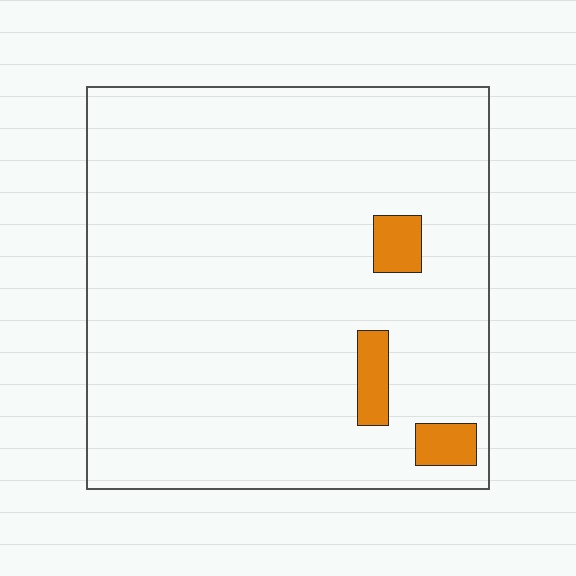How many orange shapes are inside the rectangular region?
3.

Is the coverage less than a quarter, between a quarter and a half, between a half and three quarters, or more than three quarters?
Less than a quarter.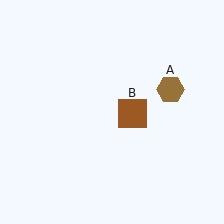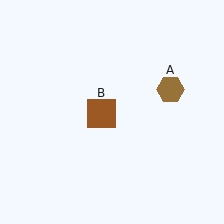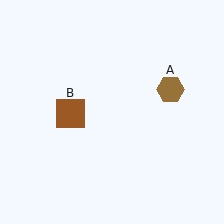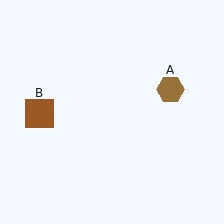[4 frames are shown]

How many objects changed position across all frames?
1 object changed position: brown square (object B).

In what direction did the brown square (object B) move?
The brown square (object B) moved left.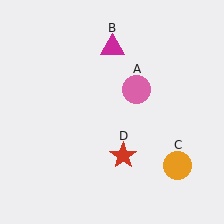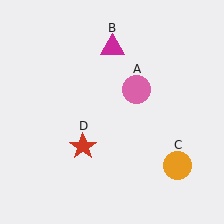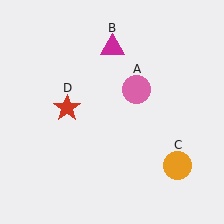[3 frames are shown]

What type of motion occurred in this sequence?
The red star (object D) rotated clockwise around the center of the scene.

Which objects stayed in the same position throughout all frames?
Pink circle (object A) and magenta triangle (object B) and orange circle (object C) remained stationary.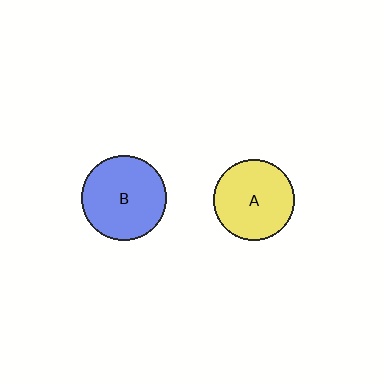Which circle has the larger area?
Circle B (blue).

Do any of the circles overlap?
No, none of the circles overlap.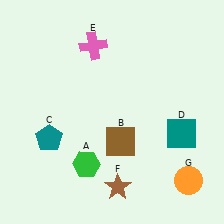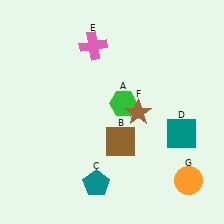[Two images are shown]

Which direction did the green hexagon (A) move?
The green hexagon (A) moved up.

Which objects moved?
The objects that moved are: the green hexagon (A), the teal pentagon (C), the brown star (F).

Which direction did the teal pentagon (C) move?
The teal pentagon (C) moved right.